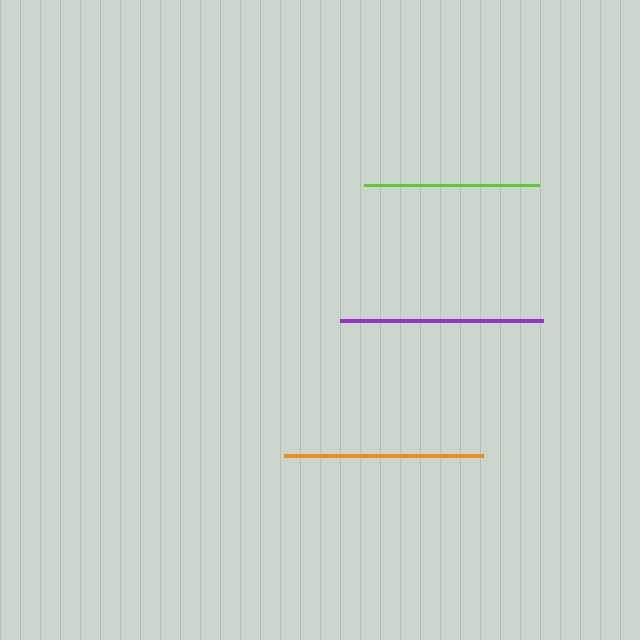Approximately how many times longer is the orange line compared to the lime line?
The orange line is approximately 1.1 times the length of the lime line.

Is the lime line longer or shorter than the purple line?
The purple line is longer than the lime line.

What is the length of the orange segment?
The orange segment is approximately 200 pixels long.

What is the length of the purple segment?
The purple segment is approximately 204 pixels long.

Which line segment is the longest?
The purple line is the longest at approximately 204 pixels.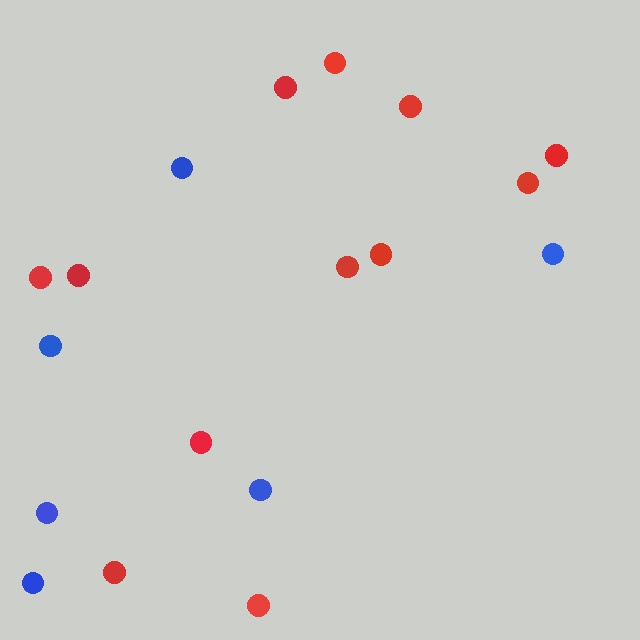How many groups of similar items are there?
There are 2 groups: one group of red circles (12) and one group of blue circles (6).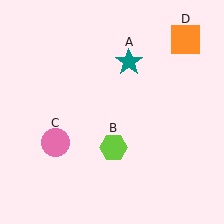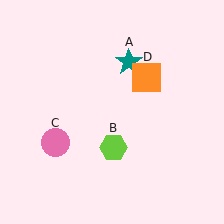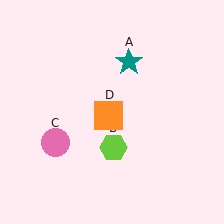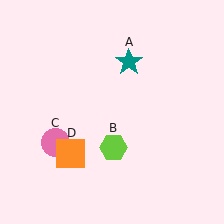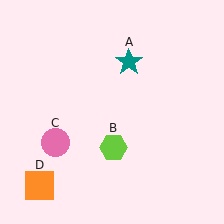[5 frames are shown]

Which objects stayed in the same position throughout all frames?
Teal star (object A) and lime hexagon (object B) and pink circle (object C) remained stationary.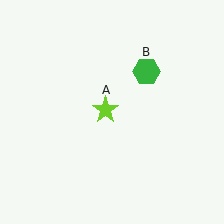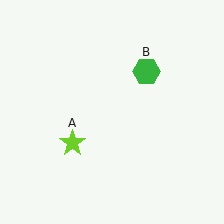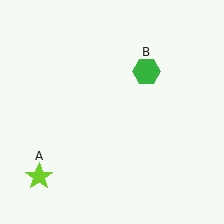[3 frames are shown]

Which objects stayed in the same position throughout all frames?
Green hexagon (object B) remained stationary.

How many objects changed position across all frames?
1 object changed position: lime star (object A).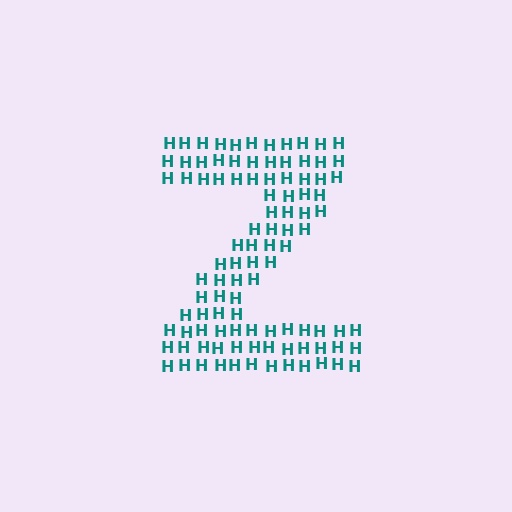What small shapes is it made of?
It is made of small letter H's.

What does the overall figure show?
The overall figure shows the letter Z.